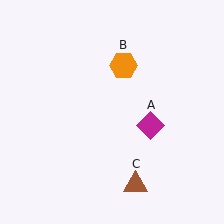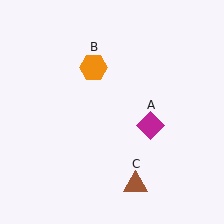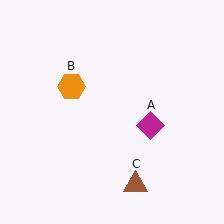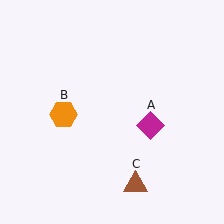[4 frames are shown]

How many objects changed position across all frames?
1 object changed position: orange hexagon (object B).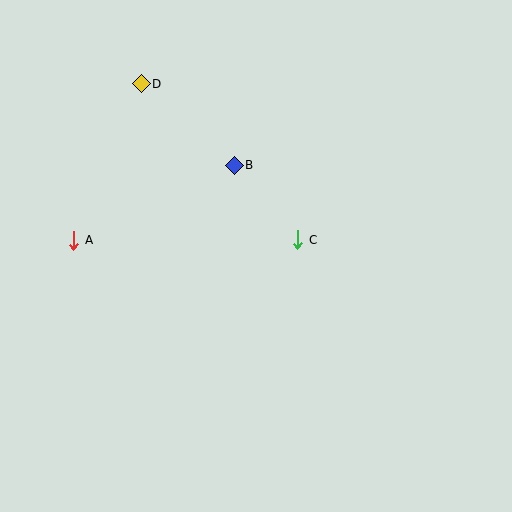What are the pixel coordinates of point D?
Point D is at (141, 84).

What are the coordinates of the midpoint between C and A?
The midpoint between C and A is at (186, 240).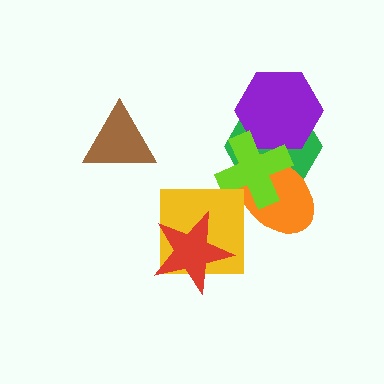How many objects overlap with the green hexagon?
3 objects overlap with the green hexagon.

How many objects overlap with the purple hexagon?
2 objects overlap with the purple hexagon.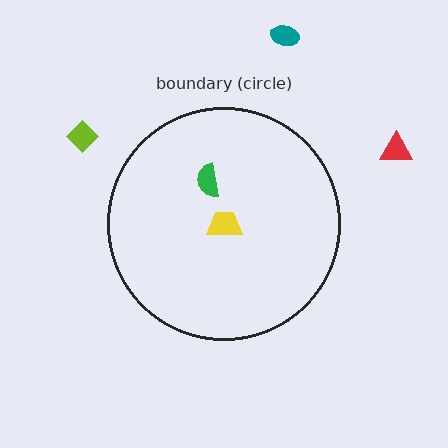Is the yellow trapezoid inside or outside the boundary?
Inside.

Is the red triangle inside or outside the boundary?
Outside.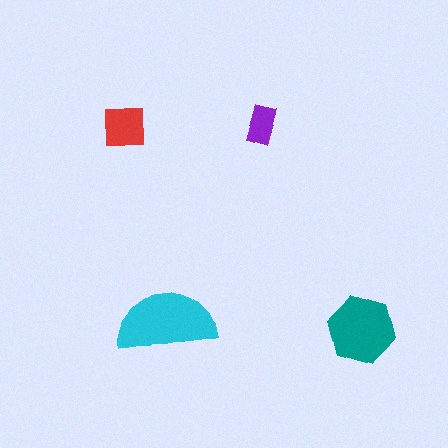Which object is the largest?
The cyan semicircle.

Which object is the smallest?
The purple rectangle.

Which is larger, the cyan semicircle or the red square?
The cyan semicircle.